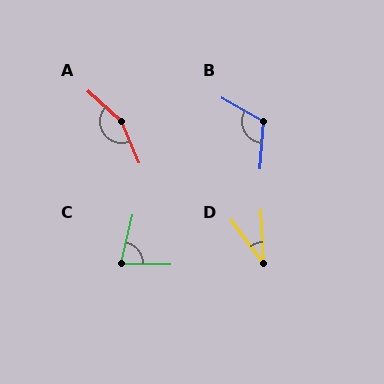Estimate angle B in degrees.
Approximately 116 degrees.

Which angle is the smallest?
D, at approximately 34 degrees.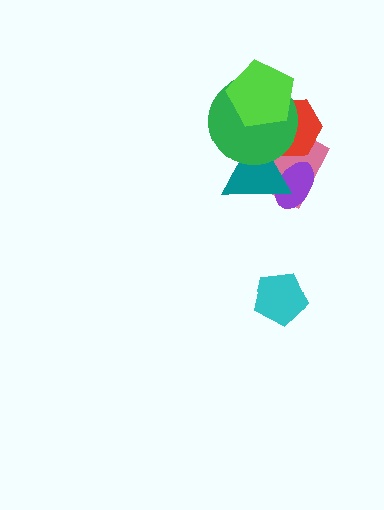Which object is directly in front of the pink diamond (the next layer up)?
The red hexagon is directly in front of the pink diamond.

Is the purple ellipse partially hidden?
Yes, it is partially covered by another shape.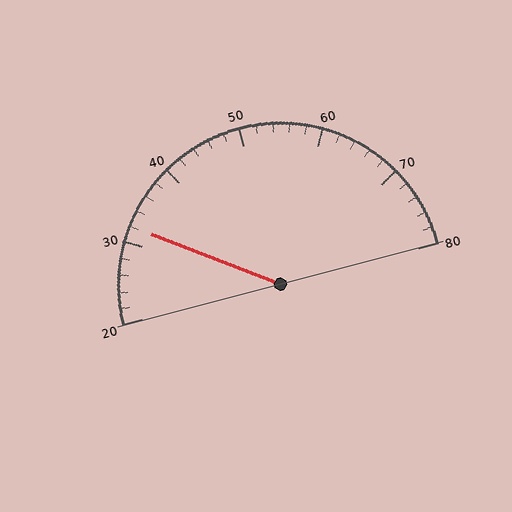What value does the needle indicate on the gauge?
The needle indicates approximately 32.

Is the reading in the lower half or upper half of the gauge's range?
The reading is in the lower half of the range (20 to 80).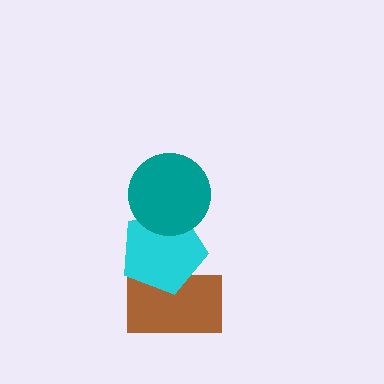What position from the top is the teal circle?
The teal circle is 1st from the top.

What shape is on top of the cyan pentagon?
The teal circle is on top of the cyan pentagon.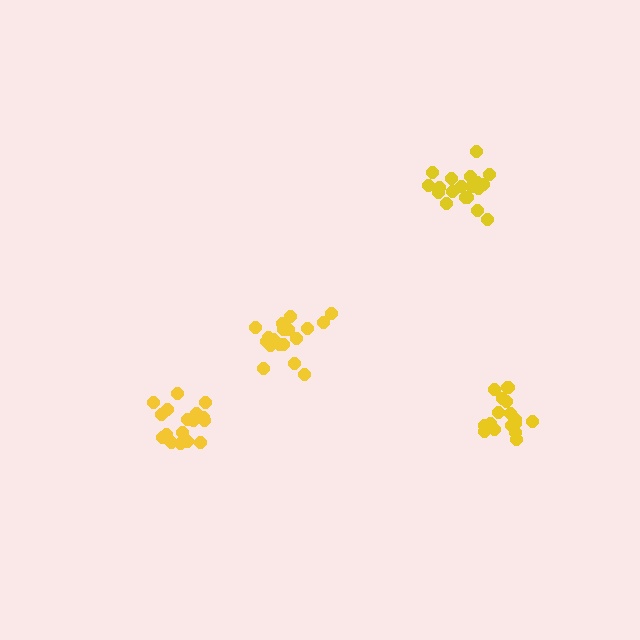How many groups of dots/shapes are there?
There are 4 groups.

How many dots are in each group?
Group 1: 19 dots, Group 2: 19 dots, Group 3: 16 dots, Group 4: 17 dots (71 total).